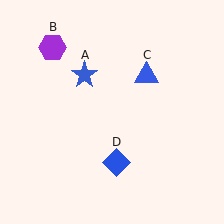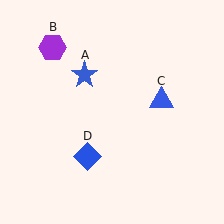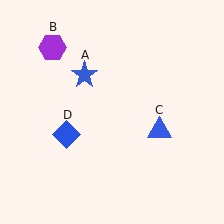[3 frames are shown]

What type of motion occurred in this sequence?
The blue triangle (object C), blue diamond (object D) rotated clockwise around the center of the scene.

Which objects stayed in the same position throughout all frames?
Blue star (object A) and purple hexagon (object B) remained stationary.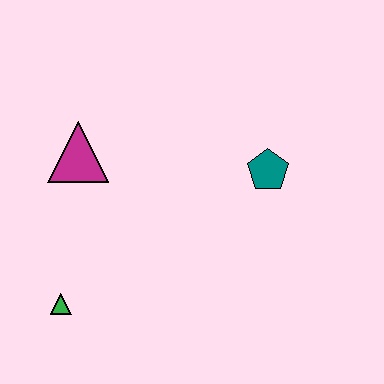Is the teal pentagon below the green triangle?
No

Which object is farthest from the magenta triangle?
The teal pentagon is farthest from the magenta triangle.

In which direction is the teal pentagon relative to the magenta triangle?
The teal pentagon is to the right of the magenta triangle.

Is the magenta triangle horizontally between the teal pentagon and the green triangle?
Yes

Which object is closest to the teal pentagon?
The magenta triangle is closest to the teal pentagon.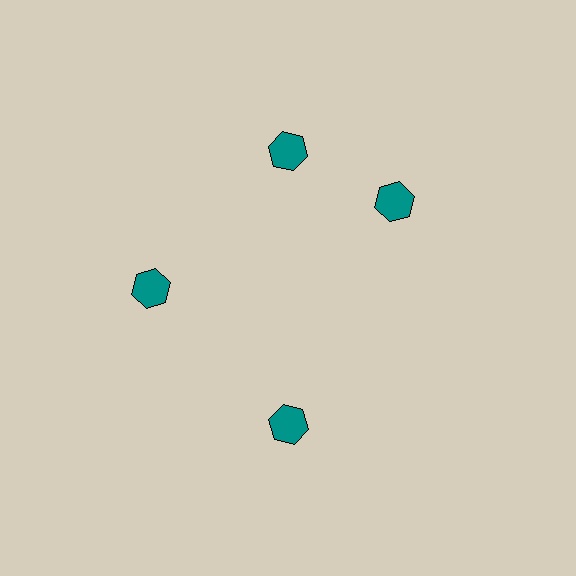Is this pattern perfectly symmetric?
No. The 4 teal hexagons are arranged in a ring, but one element near the 3 o'clock position is rotated out of alignment along the ring, breaking the 4-fold rotational symmetry.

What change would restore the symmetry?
The symmetry would be restored by rotating it back into even spacing with its neighbors so that all 4 hexagons sit at equal angles and equal distance from the center.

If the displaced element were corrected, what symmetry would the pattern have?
It would have 4-fold rotational symmetry — the pattern would map onto itself every 90 degrees.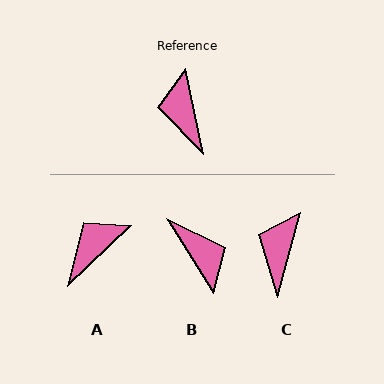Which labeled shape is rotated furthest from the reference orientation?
B, about 160 degrees away.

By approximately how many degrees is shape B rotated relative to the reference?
Approximately 160 degrees clockwise.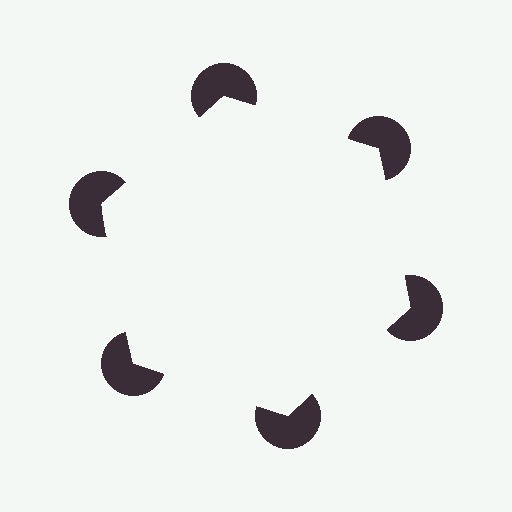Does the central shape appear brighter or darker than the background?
It typically appears slightly brighter than the background, even though no actual brightness change is drawn.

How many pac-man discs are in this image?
There are 6 — one at each vertex of the illusory hexagon.